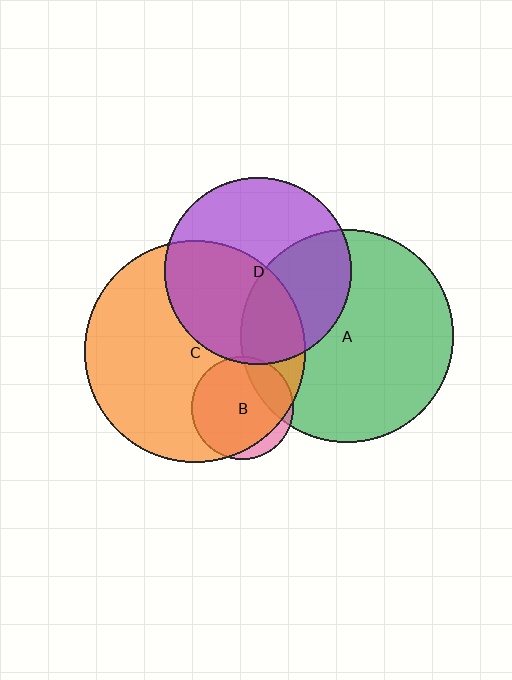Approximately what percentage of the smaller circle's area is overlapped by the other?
Approximately 90%.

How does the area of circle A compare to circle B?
Approximately 4.3 times.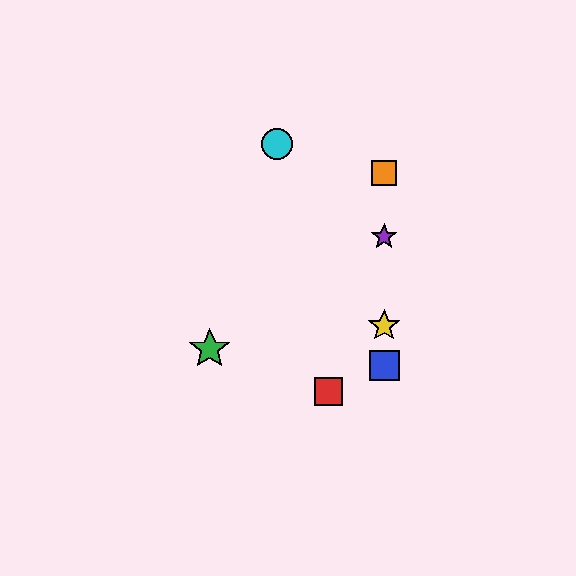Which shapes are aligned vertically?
The blue square, the yellow star, the purple star, the orange square are aligned vertically.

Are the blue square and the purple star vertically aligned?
Yes, both are at x≈384.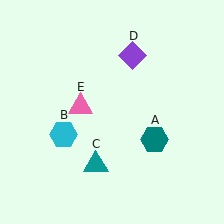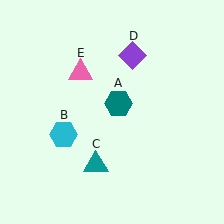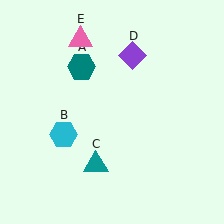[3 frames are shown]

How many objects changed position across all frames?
2 objects changed position: teal hexagon (object A), pink triangle (object E).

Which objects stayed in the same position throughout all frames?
Cyan hexagon (object B) and teal triangle (object C) and purple diamond (object D) remained stationary.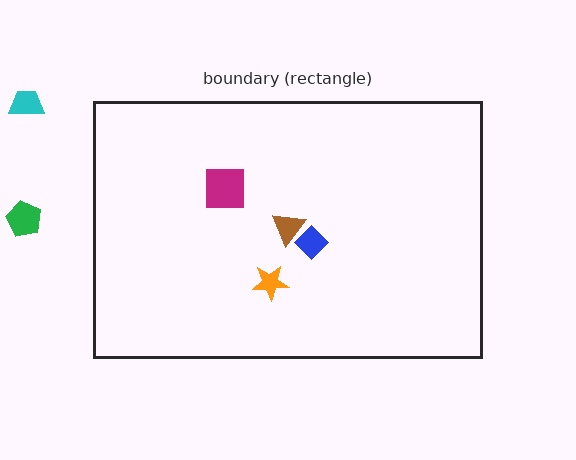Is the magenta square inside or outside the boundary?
Inside.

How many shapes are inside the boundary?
4 inside, 2 outside.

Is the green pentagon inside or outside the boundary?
Outside.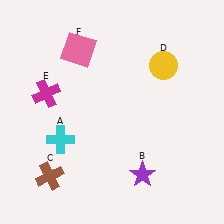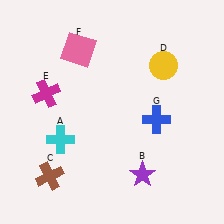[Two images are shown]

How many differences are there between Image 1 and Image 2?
There is 1 difference between the two images.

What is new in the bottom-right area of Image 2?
A blue cross (G) was added in the bottom-right area of Image 2.